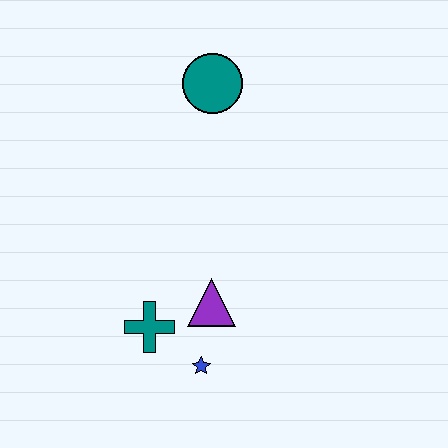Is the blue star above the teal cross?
No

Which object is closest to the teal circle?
The purple triangle is closest to the teal circle.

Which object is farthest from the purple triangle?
The teal circle is farthest from the purple triangle.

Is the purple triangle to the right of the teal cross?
Yes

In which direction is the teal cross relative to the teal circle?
The teal cross is below the teal circle.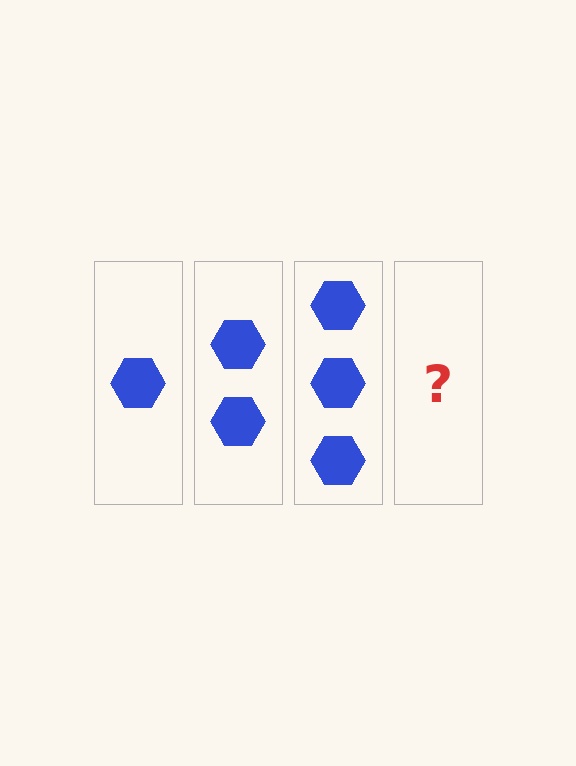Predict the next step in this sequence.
The next step is 4 hexagons.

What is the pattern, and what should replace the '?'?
The pattern is that each step adds one more hexagon. The '?' should be 4 hexagons.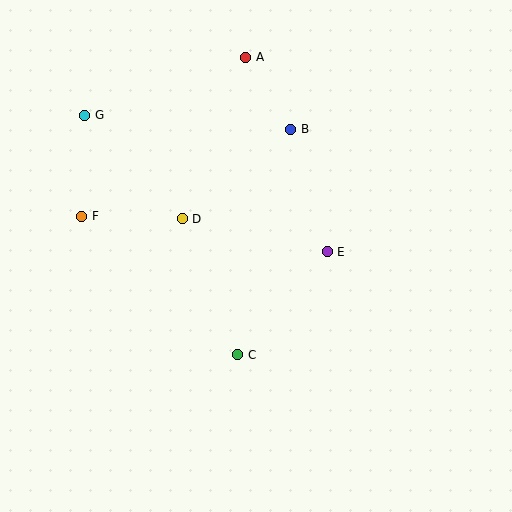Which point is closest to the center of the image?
Point E at (327, 252) is closest to the center.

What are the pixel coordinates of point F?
Point F is at (82, 216).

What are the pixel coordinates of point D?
Point D is at (182, 219).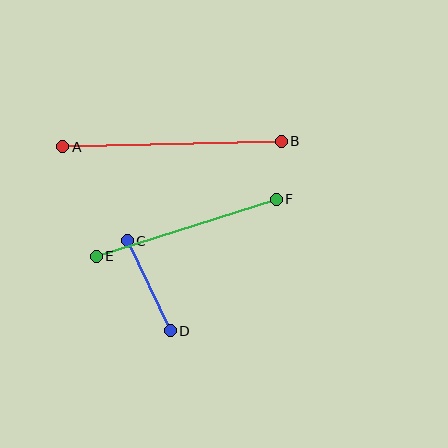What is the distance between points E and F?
The distance is approximately 189 pixels.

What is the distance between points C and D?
The distance is approximately 100 pixels.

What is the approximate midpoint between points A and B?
The midpoint is at approximately (172, 144) pixels.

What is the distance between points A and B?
The distance is approximately 218 pixels.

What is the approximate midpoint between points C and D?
The midpoint is at approximately (149, 286) pixels.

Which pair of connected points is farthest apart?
Points A and B are farthest apart.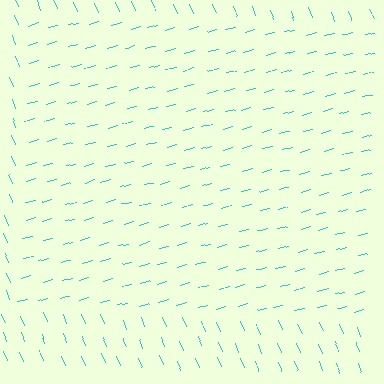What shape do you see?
I see a rectangle.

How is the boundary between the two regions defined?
The boundary is defined purely by a change in line orientation (approximately 84 degrees difference). All lines are the same color and thickness.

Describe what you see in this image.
The image is filled with small cyan line segments. A rectangle region in the image has lines oriented differently from the surrounding lines, creating a visible texture boundary.